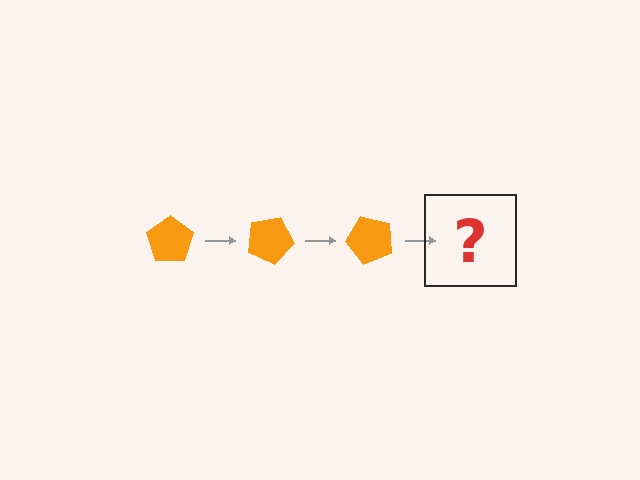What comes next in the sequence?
The next element should be an orange pentagon rotated 75 degrees.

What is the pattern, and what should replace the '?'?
The pattern is that the pentagon rotates 25 degrees each step. The '?' should be an orange pentagon rotated 75 degrees.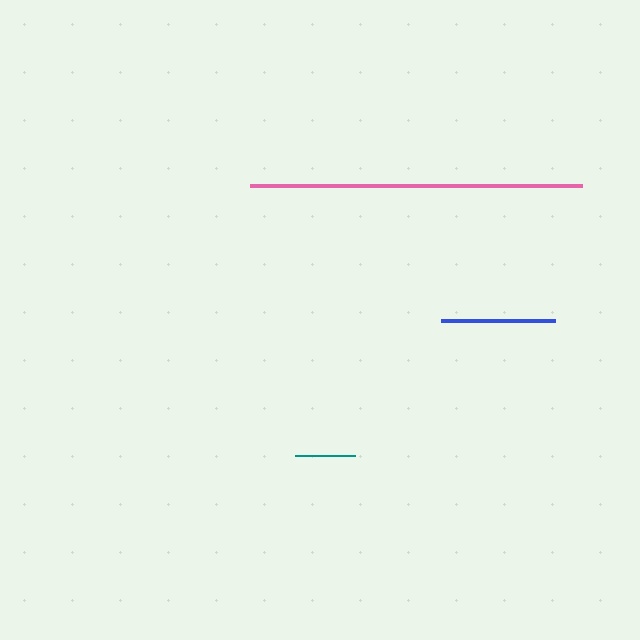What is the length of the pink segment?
The pink segment is approximately 333 pixels long.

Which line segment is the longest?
The pink line is the longest at approximately 333 pixels.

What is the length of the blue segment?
The blue segment is approximately 114 pixels long.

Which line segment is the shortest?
The teal line is the shortest at approximately 61 pixels.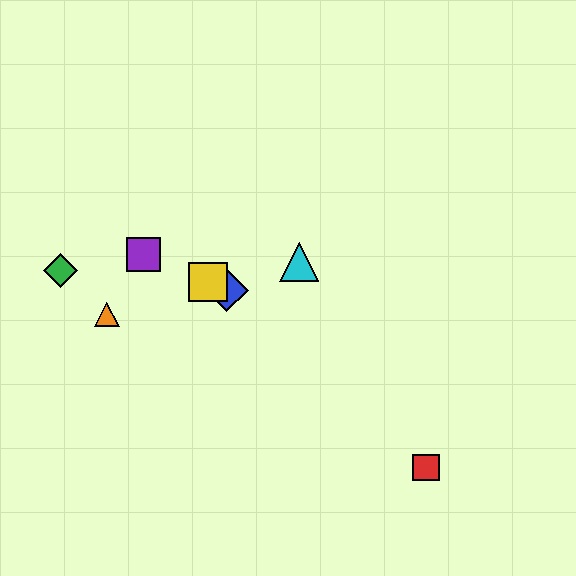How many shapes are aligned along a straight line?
3 shapes (the blue diamond, the yellow square, the purple square) are aligned along a straight line.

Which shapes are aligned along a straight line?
The blue diamond, the yellow square, the purple square are aligned along a straight line.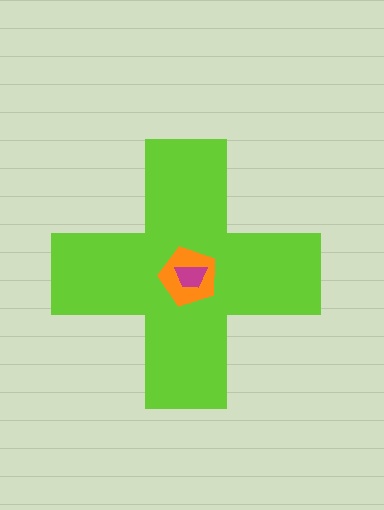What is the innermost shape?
The magenta trapezoid.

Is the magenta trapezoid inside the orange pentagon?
Yes.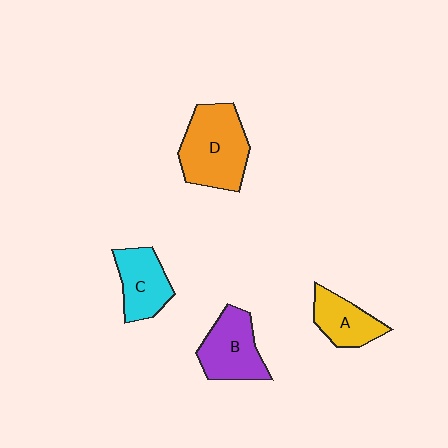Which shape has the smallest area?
Shape A (yellow).